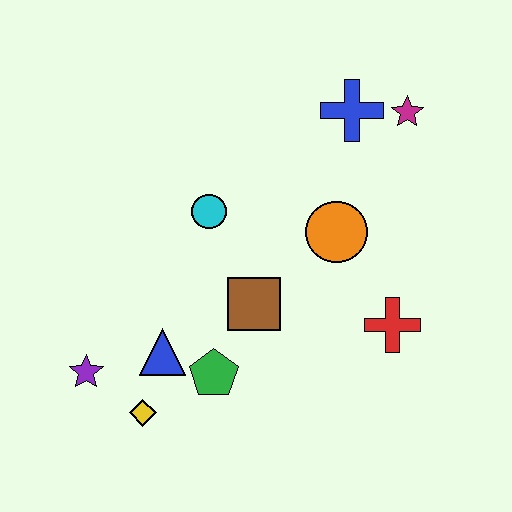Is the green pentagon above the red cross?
No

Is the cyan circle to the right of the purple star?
Yes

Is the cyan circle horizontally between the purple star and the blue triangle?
No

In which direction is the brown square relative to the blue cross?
The brown square is below the blue cross.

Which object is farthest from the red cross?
The purple star is farthest from the red cross.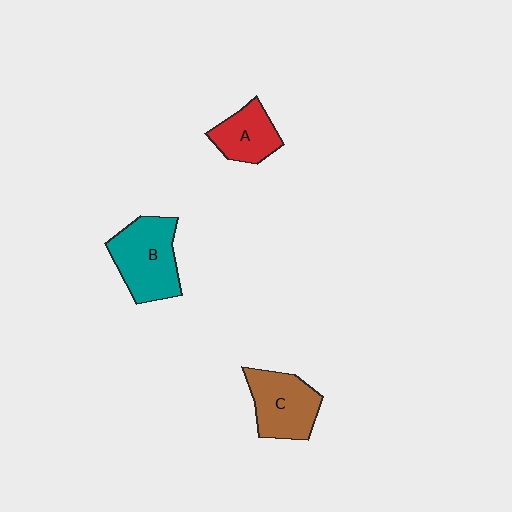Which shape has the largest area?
Shape B (teal).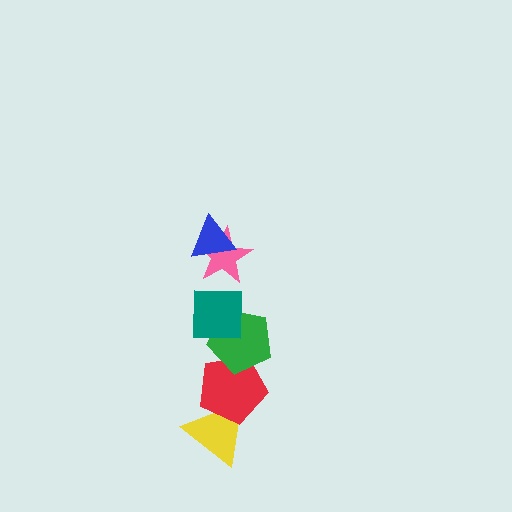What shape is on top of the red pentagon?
The green pentagon is on top of the red pentagon.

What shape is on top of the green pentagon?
The teal square is on top of the green pentagon.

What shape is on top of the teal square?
The pink star is on top of the teal square.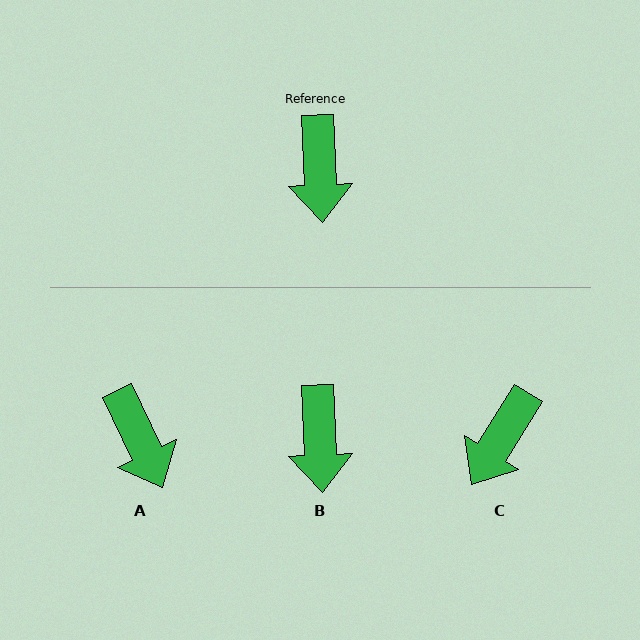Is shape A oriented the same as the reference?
No, it is off by about 23 degrees.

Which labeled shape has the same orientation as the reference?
B.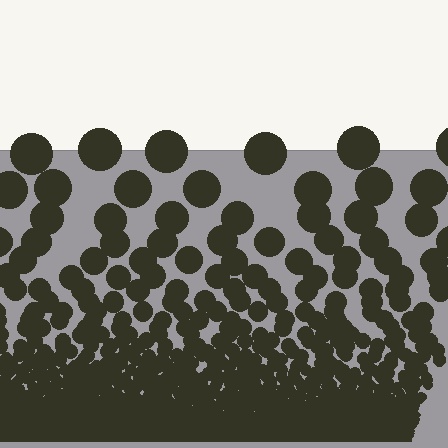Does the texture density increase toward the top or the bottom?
Density increases toward the bottom.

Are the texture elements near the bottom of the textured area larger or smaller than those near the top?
Smaller. The gradient is inverted — elements near the bottom are smaller and denser.